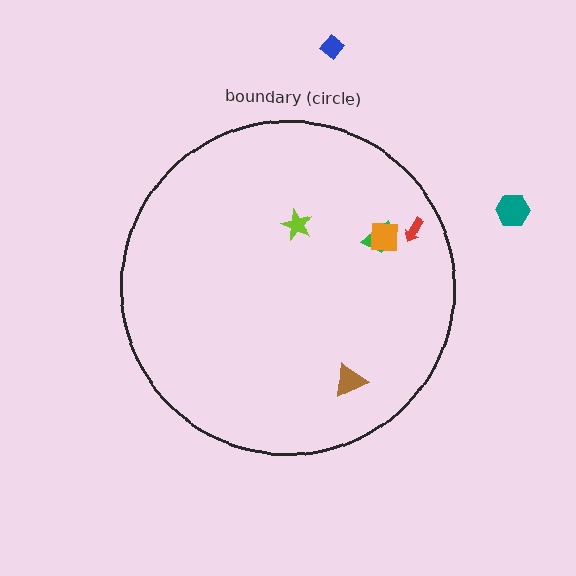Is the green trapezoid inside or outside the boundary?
Inside.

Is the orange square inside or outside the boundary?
Inside.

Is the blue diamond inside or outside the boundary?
Outside.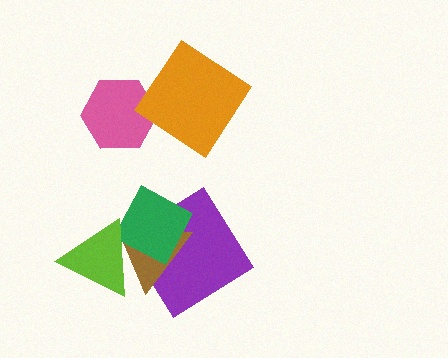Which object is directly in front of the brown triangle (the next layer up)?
The green diamond is directly in front of the brown triangle.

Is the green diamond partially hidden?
Yes, it is partially covered by another shape.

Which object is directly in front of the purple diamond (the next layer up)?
The brown triangle is directly in front of the purple diamond.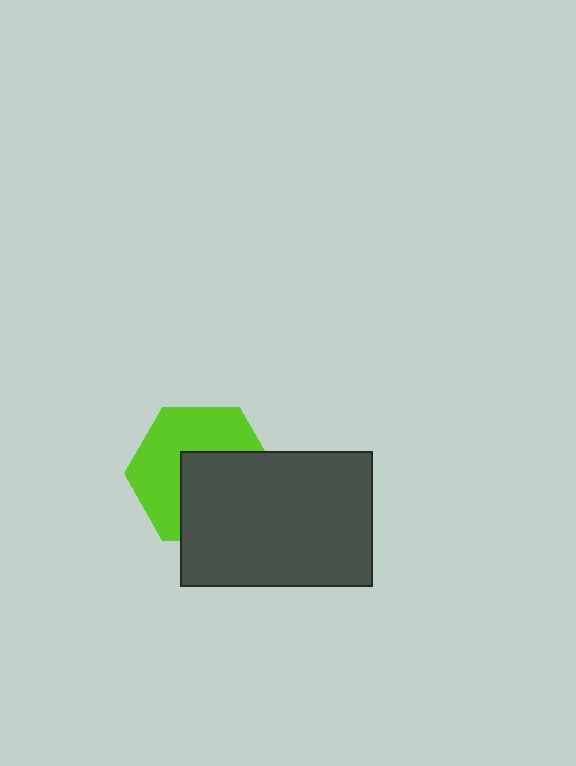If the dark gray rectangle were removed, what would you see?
You would see the complete lime hexagon.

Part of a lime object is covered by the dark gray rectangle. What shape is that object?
It is a hexagon.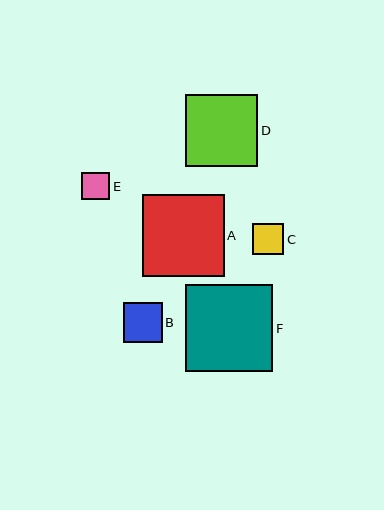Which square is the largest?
Square F is the largest with a size of approximately 88 pixels.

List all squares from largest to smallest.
From largest to smallest: F, A, D, B, C, E.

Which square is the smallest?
Square E is the smallest with a size of approximately 28 pixels.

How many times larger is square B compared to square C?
Square B is approximately 1.3 times the size of square C.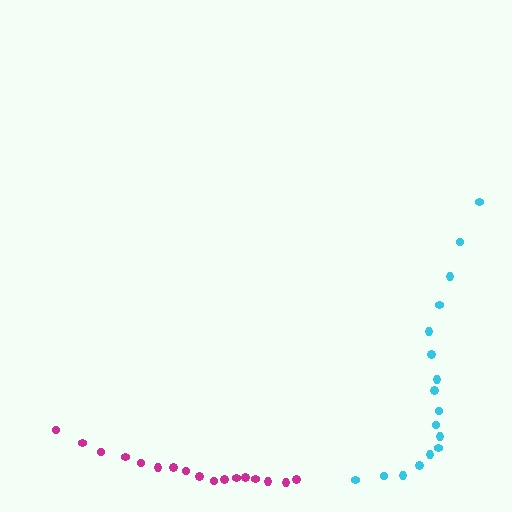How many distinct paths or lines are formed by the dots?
There are 2 distinct paths.